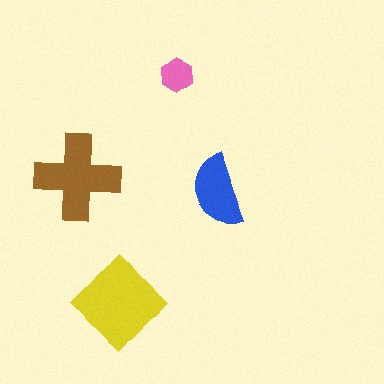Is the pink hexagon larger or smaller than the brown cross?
Smaller.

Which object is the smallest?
The pink hexagon.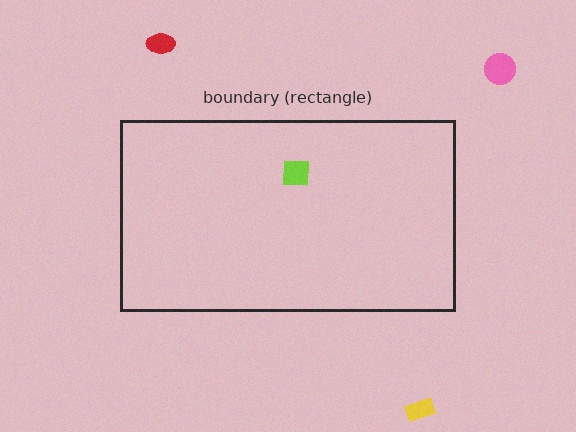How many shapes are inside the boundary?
1 inside, 3 outside.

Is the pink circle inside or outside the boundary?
Outside.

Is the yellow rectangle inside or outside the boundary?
Outside.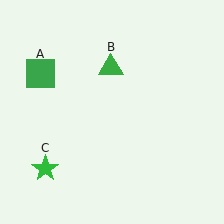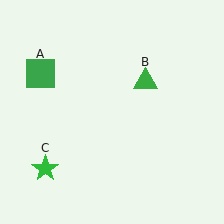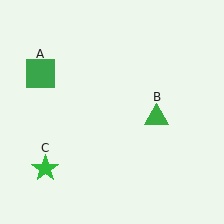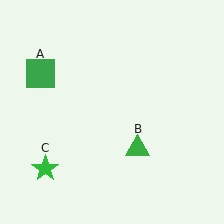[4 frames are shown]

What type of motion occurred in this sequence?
The green triangle (object B) rotated clockwise around the center of the scene.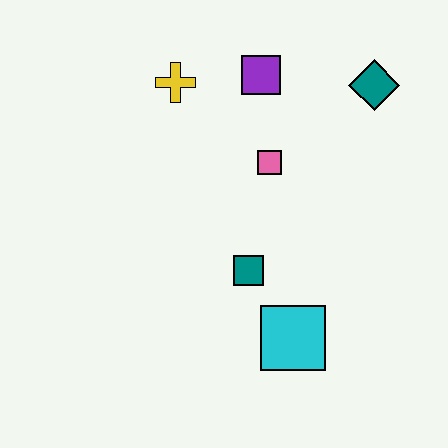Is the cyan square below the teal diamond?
Yes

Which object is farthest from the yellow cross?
The cyan square is farthest from the yellow cross.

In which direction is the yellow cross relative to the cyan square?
The yellow cross is above the cyan square.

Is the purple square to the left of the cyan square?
Yes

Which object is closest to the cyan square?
The teal square is closest to the cyan square.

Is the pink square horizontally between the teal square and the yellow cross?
No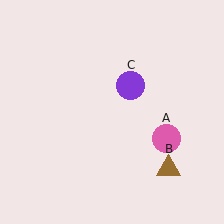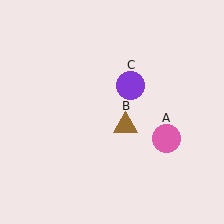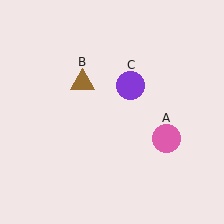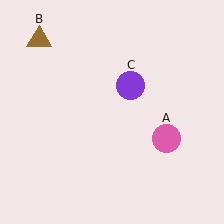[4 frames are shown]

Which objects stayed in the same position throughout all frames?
Pink circle (object A) and purple circle (object C) remained stationary.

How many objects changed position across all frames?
1 object changed position: brown triangle (object B).